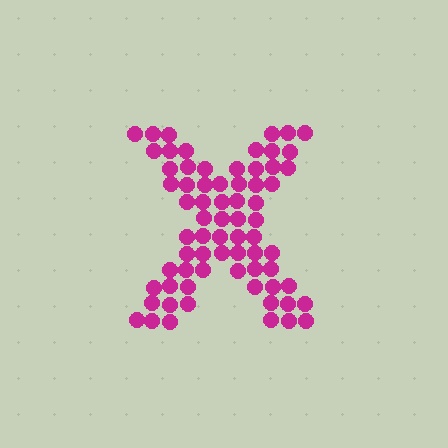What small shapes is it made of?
It is made of small circles.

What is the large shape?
The large shape is the letter X.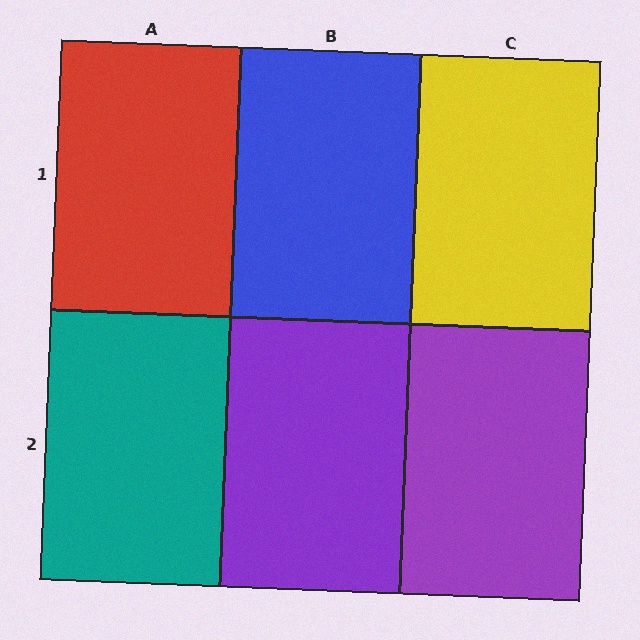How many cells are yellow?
1 cell is yellow.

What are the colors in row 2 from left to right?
Teal, purple, purple.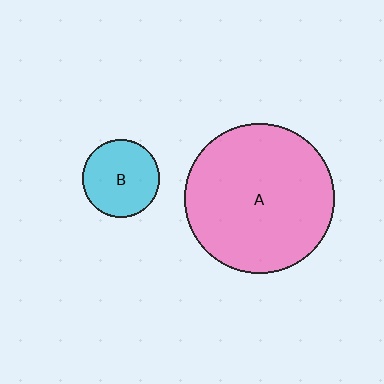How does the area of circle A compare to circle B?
Approximately 3.7 times.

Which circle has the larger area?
Circle A (pink).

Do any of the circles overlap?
No, none of the circles overlap.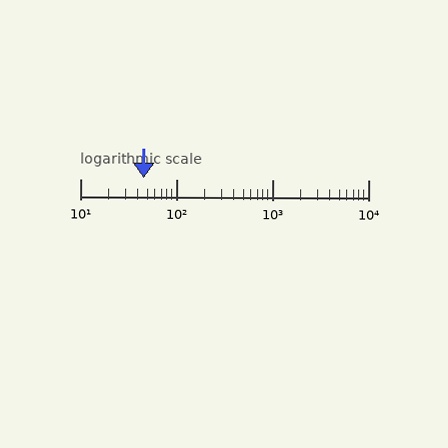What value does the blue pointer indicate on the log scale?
The pointer indicates approximately 46.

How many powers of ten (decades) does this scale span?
The scale spans 3 decades, from 10 to 10000.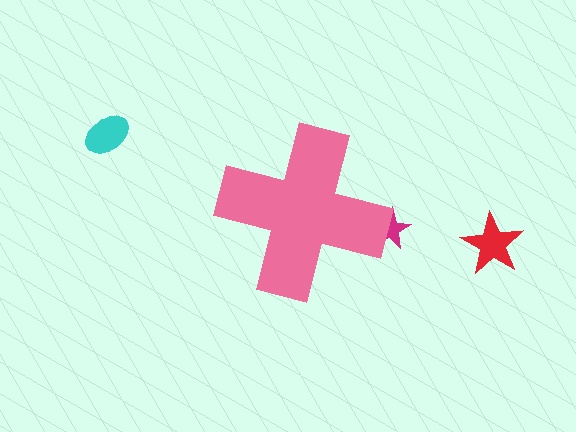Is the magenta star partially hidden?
Yes, the magenta star is partially hidden behind the pink cross.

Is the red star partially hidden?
No, the red star is fully visible.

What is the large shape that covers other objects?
A pink cross.